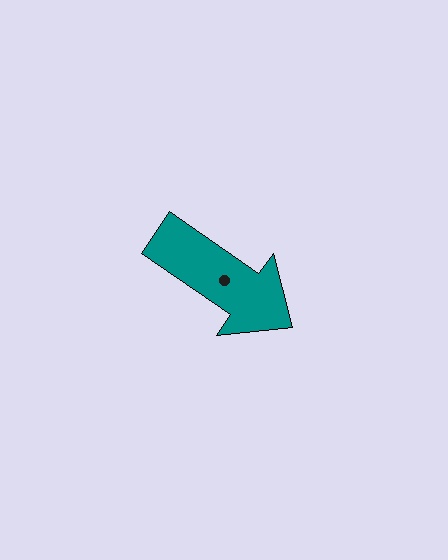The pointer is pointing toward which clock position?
Roughly 4 o'clock.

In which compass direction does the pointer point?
Southeast.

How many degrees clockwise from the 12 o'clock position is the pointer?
Approximately 125 degrees.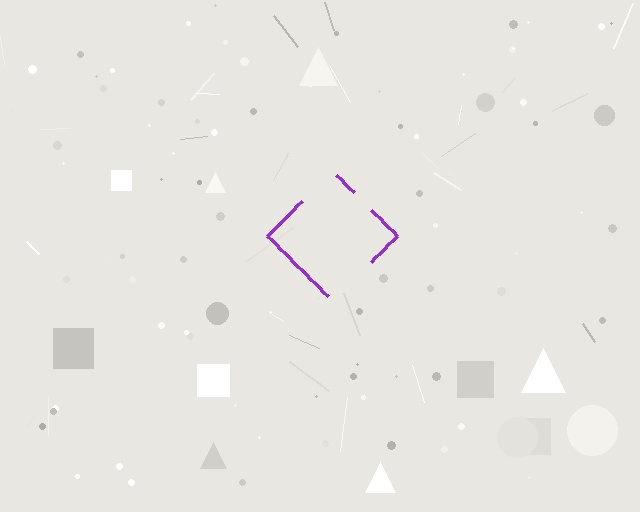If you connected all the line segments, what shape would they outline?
They would outline a diamond.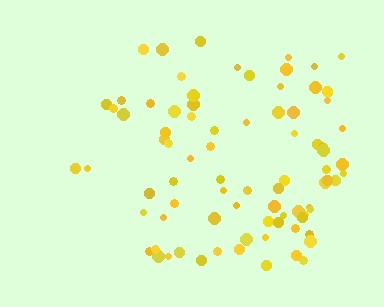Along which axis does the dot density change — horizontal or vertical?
Horizontal.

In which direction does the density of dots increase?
From left to right, with the right side densest.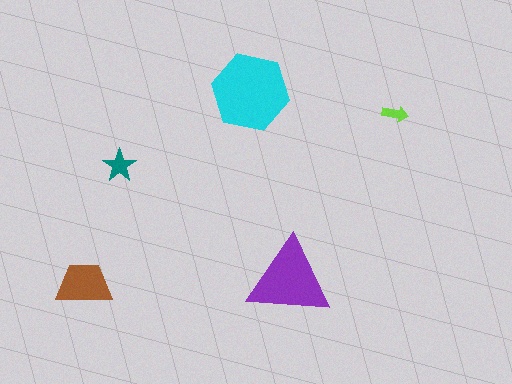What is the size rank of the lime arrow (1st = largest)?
5th.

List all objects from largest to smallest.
The cyan hexagon, the purple triangle, the brown trapezoid, the teal star, the lime arrow.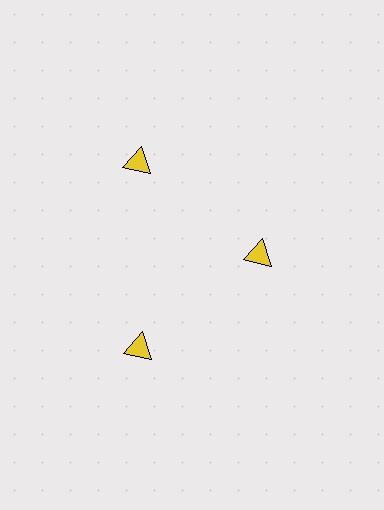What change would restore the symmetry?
The symmetry would be restored by moving it outward, back onto the ring so that all 3 triangles sit at equal angles and equal distance from the center.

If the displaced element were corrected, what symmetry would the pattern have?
It would have 3-fold rotational symmetry — the pattern would map onto itself every 120 degrees.